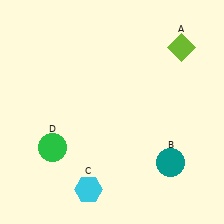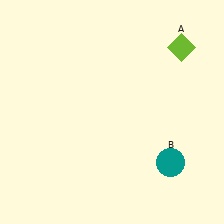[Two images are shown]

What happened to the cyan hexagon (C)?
The cyan hexagon (C) was removed in Image 2. It was in the bottom-left area of Image 1.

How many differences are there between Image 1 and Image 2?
There are 2 differences between the two images.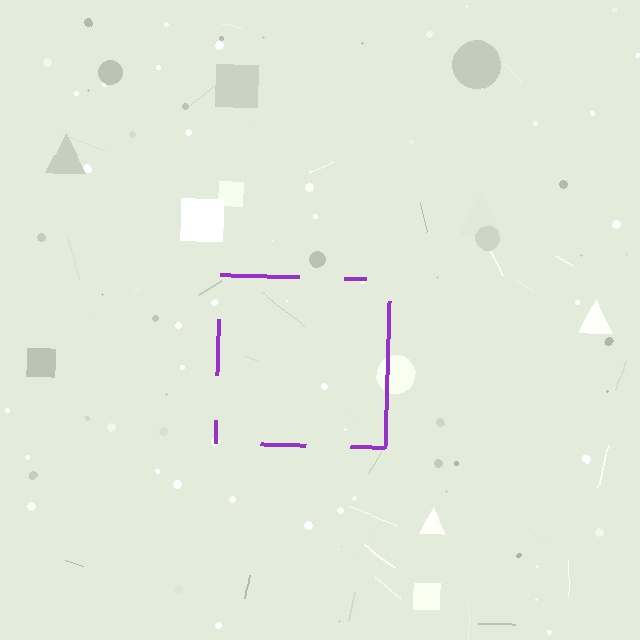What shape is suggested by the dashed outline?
The dashed outline suggests a square.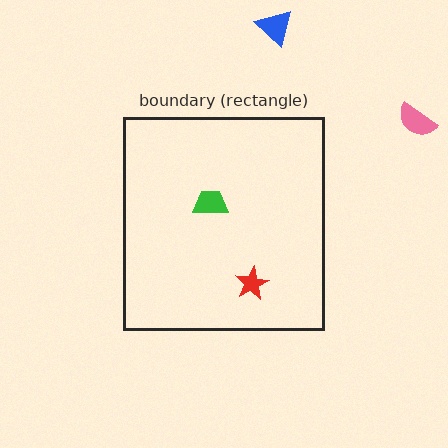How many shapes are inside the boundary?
2 inside, 2 outside.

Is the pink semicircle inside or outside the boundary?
Outside.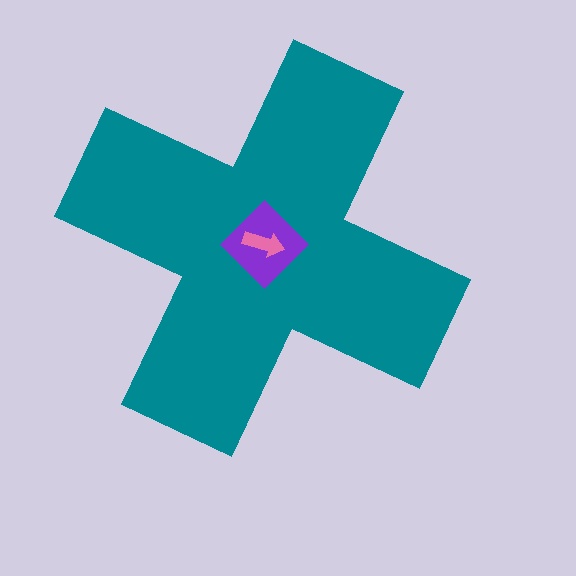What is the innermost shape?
The pink arrow.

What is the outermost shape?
The teal cross.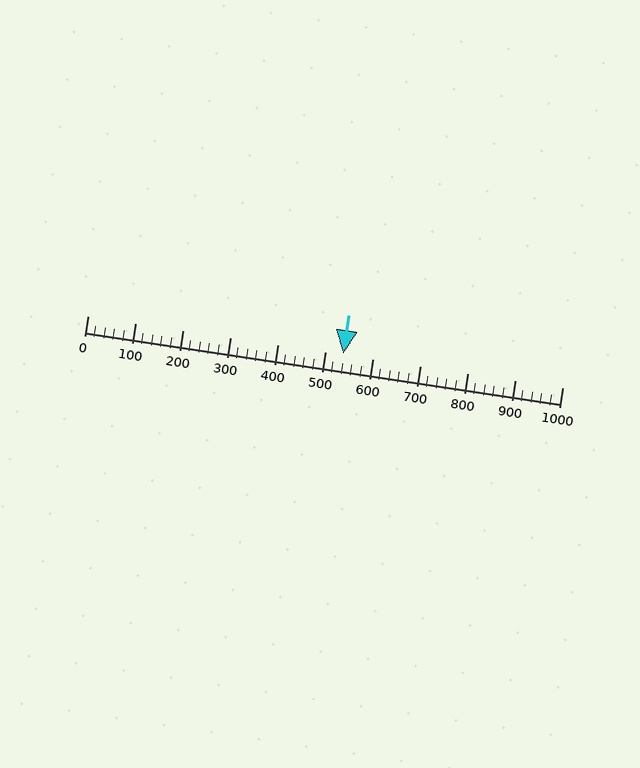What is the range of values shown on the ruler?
The ruler shows values from 0 to 1000.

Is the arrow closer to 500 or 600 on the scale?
The arrow is closer to 500.